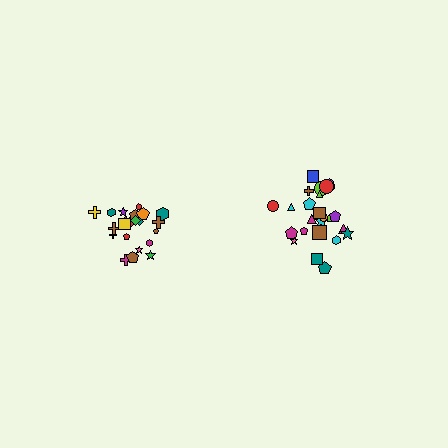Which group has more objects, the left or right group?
The right group.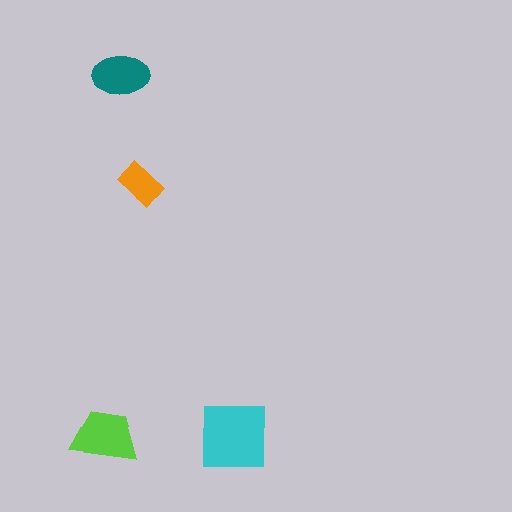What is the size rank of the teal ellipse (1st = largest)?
3rd.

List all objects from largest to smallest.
The cyan square, the lime trapezoid, the teal ellipse, the orange rectangle.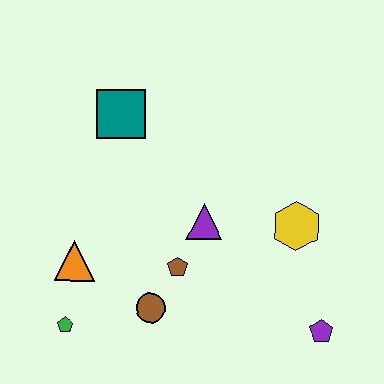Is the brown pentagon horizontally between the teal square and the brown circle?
No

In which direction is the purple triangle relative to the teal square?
The purple triangle is below the teal square.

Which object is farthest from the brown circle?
The teal square is farthest from the brown circle.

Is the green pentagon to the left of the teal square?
Yes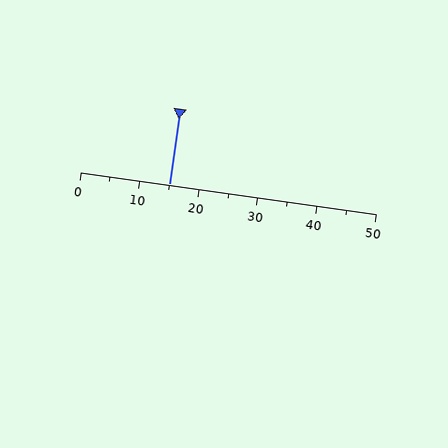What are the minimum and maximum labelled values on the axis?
The axis runs from 0 to 50.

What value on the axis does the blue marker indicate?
The marker indicates approximately 15.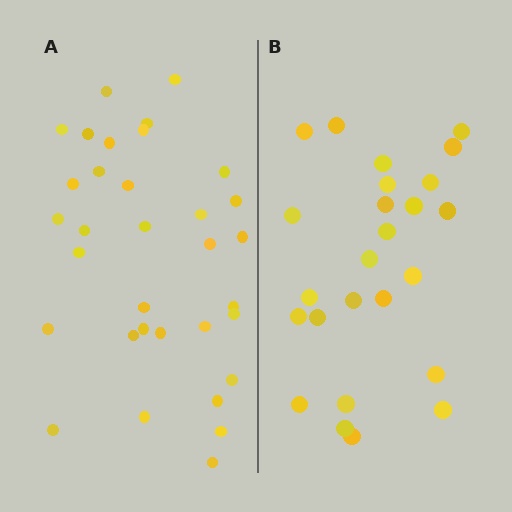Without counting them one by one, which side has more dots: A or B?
Region A (the left region) has more dots.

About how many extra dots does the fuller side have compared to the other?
Region A has roughly 8 or so more dots than region B.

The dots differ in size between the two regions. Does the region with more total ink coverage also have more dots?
No. Region B has more total ink coverage because its dots are larger, but region A actually contains more individual dots. Total area can be misleading — the number of items is what matters here.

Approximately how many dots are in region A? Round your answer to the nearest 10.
About 30 dots. (The exact count is 33, which rounds to 30.)